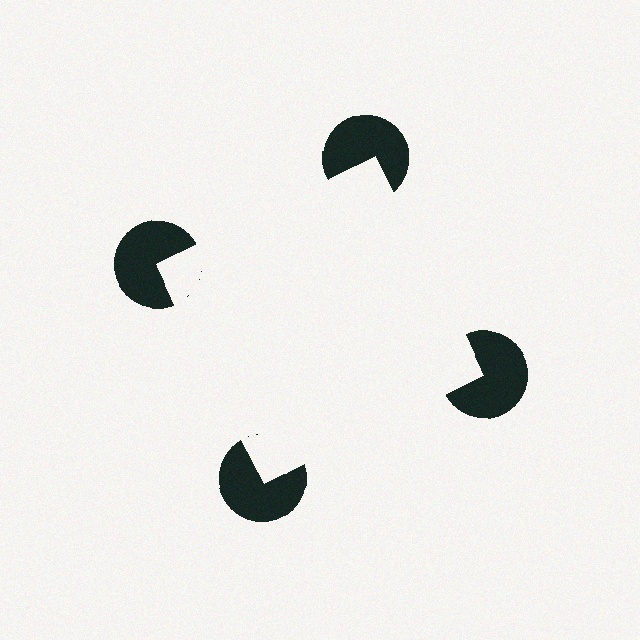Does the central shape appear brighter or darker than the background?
It typically appears slightly brighter than the background, even though no actual brightness change is drawn.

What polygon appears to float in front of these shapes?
An illusory square — its edges are inferred from the aligned wedge cuts in the pac-man discs, not physically drawn.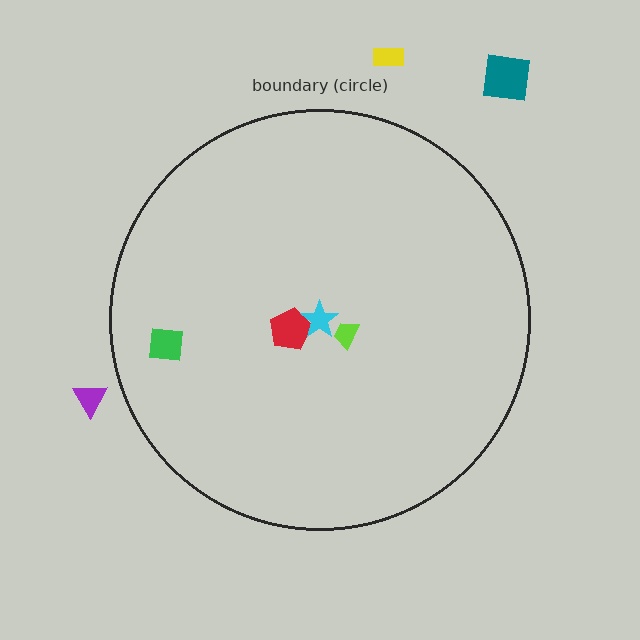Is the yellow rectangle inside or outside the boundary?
Outside.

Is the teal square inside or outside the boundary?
Outside.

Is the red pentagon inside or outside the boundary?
Inside.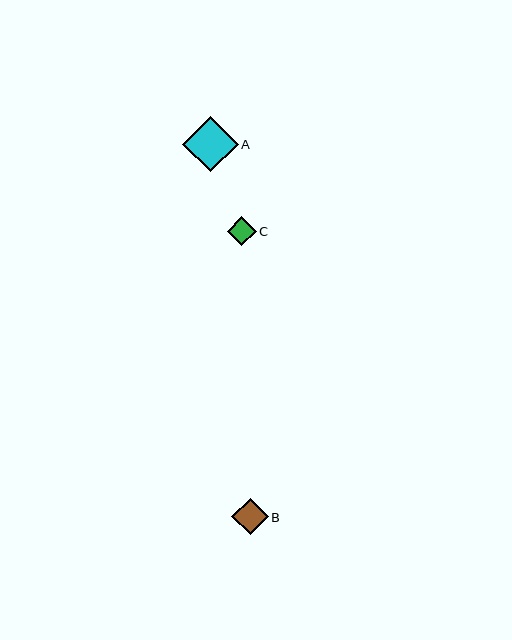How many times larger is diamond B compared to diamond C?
Diamond B is approximately 1.3 times the size of diamond C.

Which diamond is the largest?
Diamond A is the largest with a size of approximately 56 pixels.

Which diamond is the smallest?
Diamond C is the smallest with a size of approximately 29 pixels.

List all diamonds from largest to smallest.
From largest to smallest: A, B, C.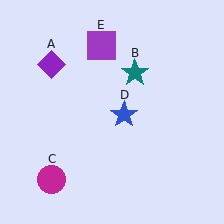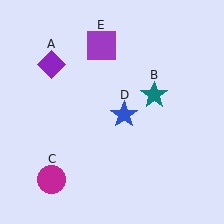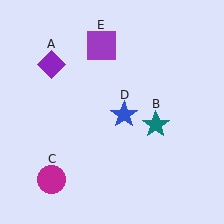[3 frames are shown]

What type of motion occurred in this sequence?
The teal star (object B) rotated clockwise around the center of the scene.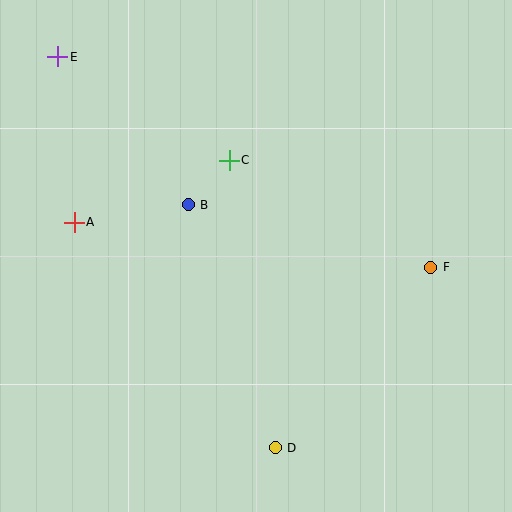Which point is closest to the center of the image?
Point B at (188, 205) is closest to the center.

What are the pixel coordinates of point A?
Point A is at (74, 222).